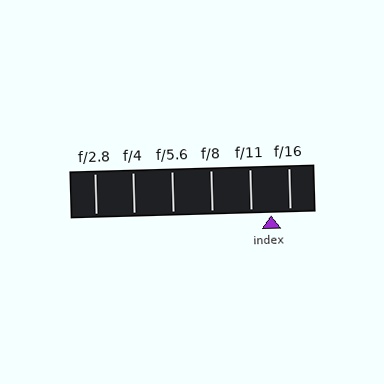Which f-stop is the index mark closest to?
The index mark is closest to f/16.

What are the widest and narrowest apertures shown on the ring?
The widest aperture shown is f/2.8 and the narrowest is f/16.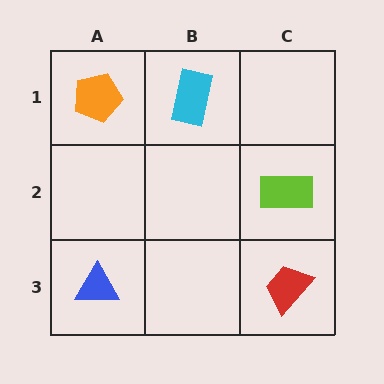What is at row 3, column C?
A red trapezoid.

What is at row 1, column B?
A cyan rectangle.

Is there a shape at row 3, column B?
No, that cell is empty.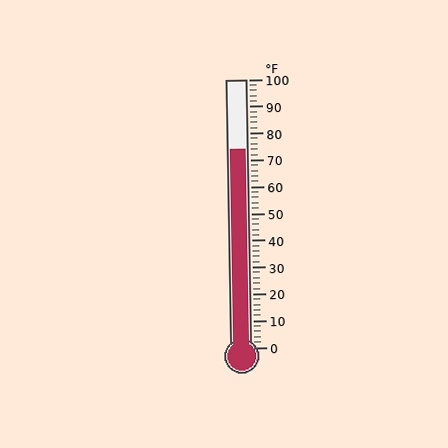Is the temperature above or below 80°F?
The temperature is below 80°F.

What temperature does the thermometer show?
The thermometer shows approximately 74°F.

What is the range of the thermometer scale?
The thermometer scale ranges from 0°F to 100°F.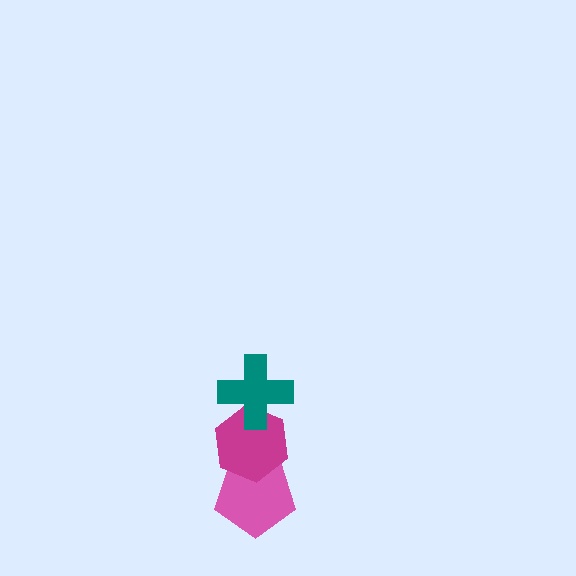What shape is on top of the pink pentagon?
The magenta hexagon is on top of the pink pentagon.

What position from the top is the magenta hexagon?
The magenta hexagon is 2nd from the top.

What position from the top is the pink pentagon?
The pink pentagon is 3rd from the top.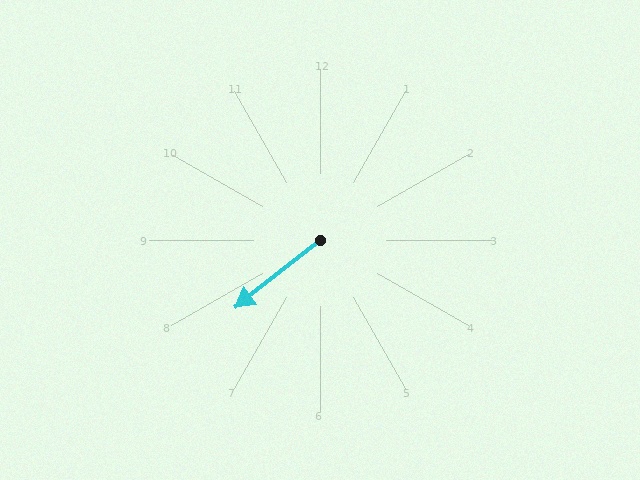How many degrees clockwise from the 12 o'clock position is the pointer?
Approximately 232 degrees.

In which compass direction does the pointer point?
Southwest.